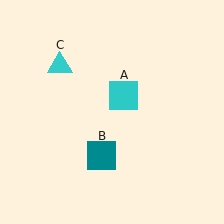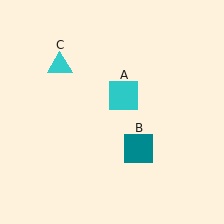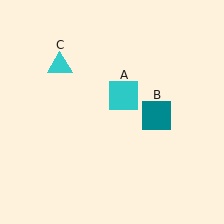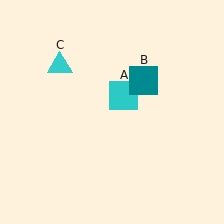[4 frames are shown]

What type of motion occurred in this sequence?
The teal square (object B) rotated counterclockwise around the center of the scene.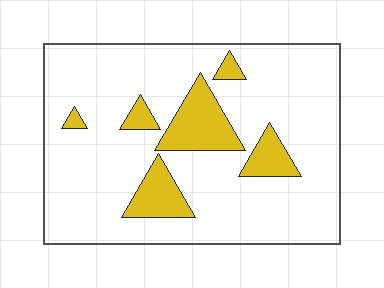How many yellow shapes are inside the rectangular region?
6.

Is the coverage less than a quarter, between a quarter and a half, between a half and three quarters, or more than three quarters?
Less than a quarter.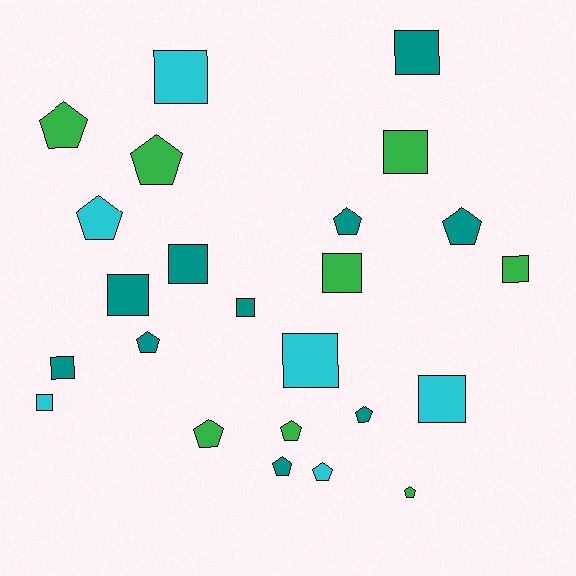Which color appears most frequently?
Teal, with 10 objects.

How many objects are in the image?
There are 24 objects.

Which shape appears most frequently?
Pentagon, with 12 objects.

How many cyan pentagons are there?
There are 2 cyan pentagons.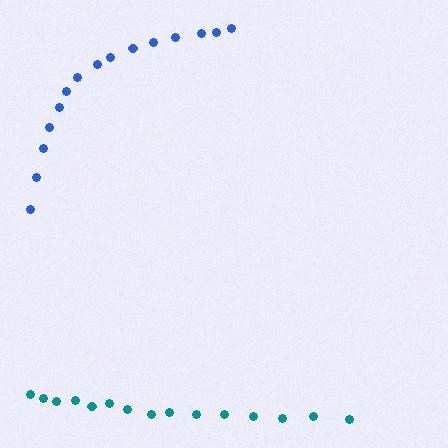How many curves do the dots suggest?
There are 2 distinct paths.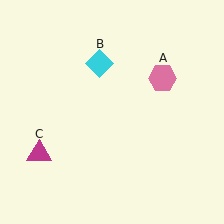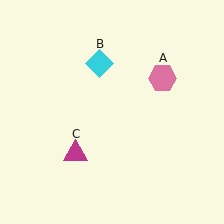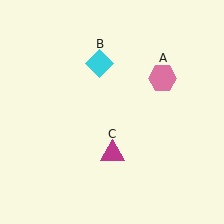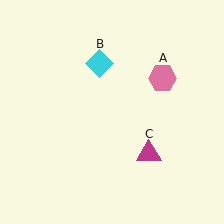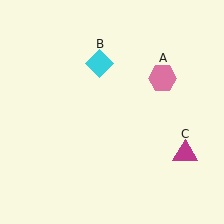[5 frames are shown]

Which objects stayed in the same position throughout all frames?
Pink hexagon (object A) and cyan diamond (object B) remained stationary.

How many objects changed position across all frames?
1 object changed position: magenta triangle (object C).